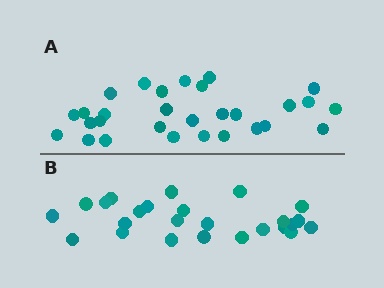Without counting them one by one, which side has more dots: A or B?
Region A (the top region) has more dots.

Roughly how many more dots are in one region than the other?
Region A has about 4 more dots than region B.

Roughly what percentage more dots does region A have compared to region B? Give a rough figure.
About 15% more.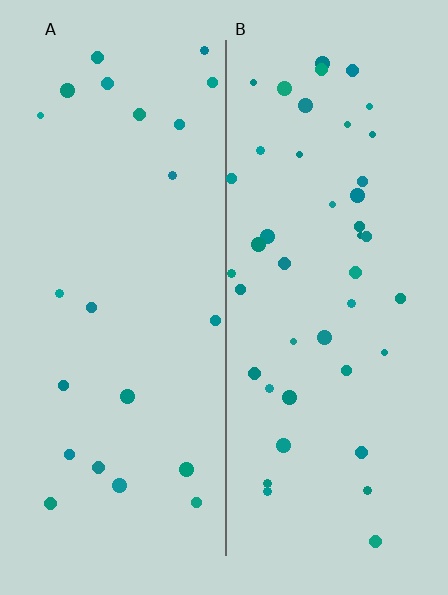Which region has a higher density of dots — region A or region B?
B (the right).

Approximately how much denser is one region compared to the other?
Approximately 2.0× — region B over region A.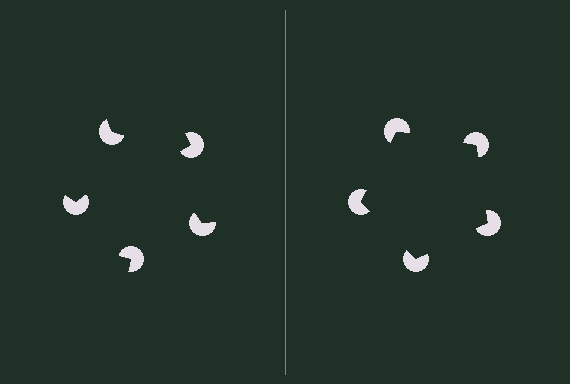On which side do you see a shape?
An illusory pentagon appears on the right side. On the left side the wedge cuts are rotated, so no coherent shape forms.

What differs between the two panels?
The pac-man discs are positioned identically on both sides; only the wedge orientations differ. On the right they align to a pentagon; on the left they are misaligned.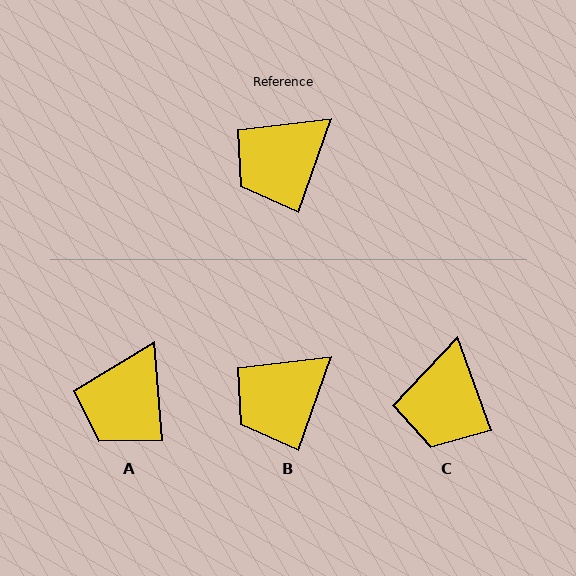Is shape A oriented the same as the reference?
No, it is off by about 24 degrees.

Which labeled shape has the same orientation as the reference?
B.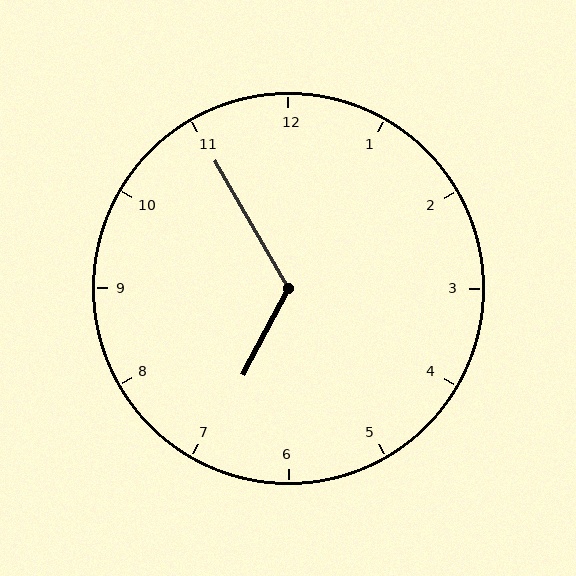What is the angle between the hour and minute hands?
Approximately 122 degrees.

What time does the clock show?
6:55.